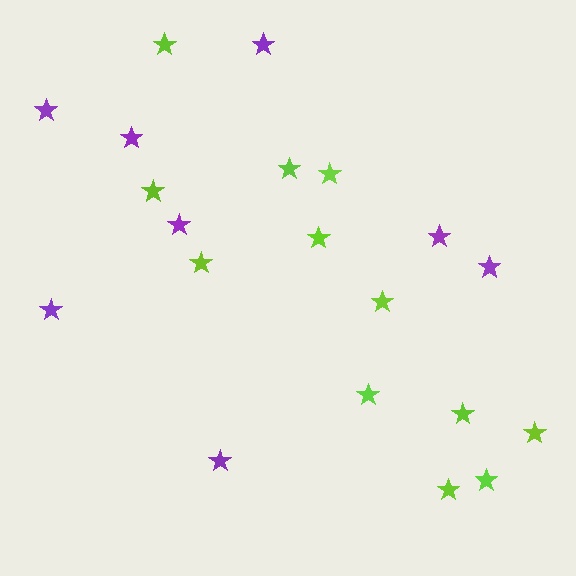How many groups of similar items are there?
There are 2 groups: one group of purple stars (8) and one group of lime stars (12).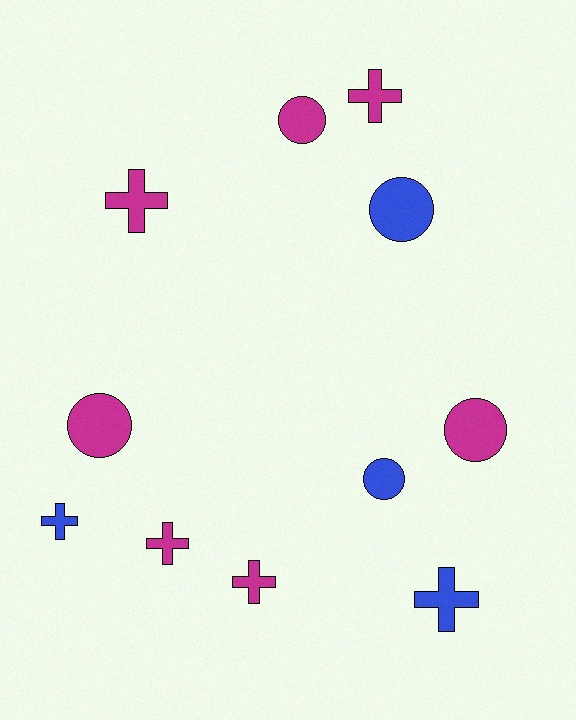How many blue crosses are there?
There are 2 blue crosses.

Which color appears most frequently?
Magenta, with 7 objects.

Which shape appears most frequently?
Cross, with 6 objects.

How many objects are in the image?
There are 11 objects.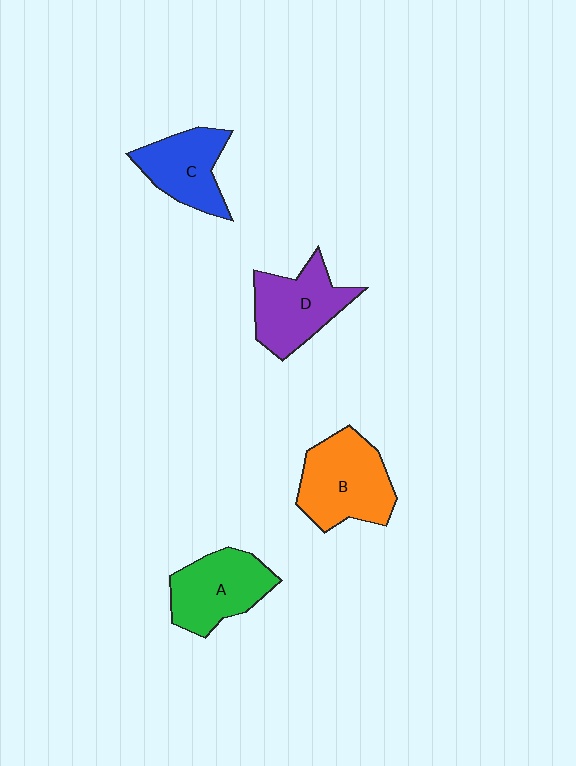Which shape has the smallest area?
Shape C (blue).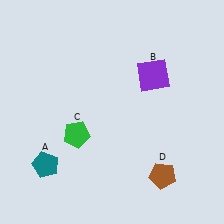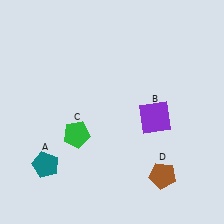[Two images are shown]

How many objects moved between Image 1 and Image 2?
1 object moved between the two images.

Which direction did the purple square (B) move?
The purple square (B) moved down.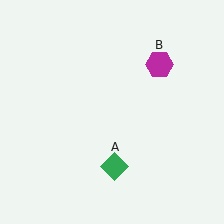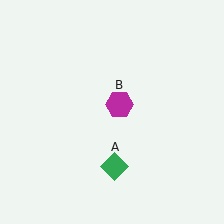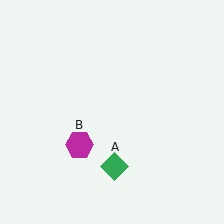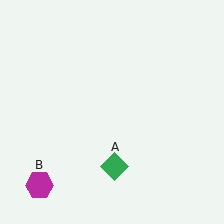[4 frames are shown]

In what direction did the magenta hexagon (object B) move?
The magenta hexagon (object B) moved down and to the left.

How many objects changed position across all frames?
1 object changed position: magenta hexagon (object B).